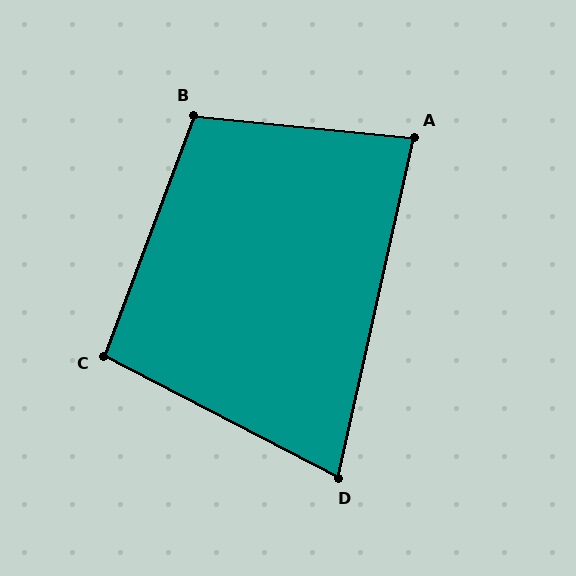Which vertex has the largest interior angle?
B, at approximately 105 degrees.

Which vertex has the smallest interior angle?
D, at approximately 75 degrees.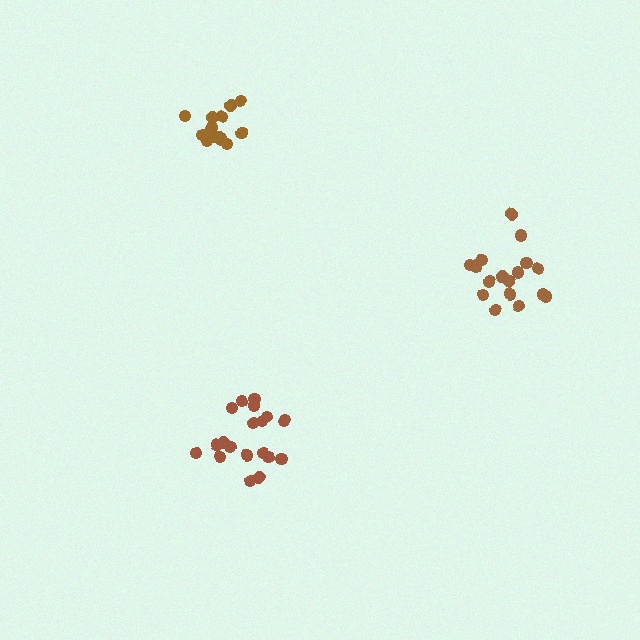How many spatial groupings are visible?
There are 3 spatial groupings.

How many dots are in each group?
Group 1: 19 dots, Group 2: 19 dots, Group 3: 15 dots (53 total).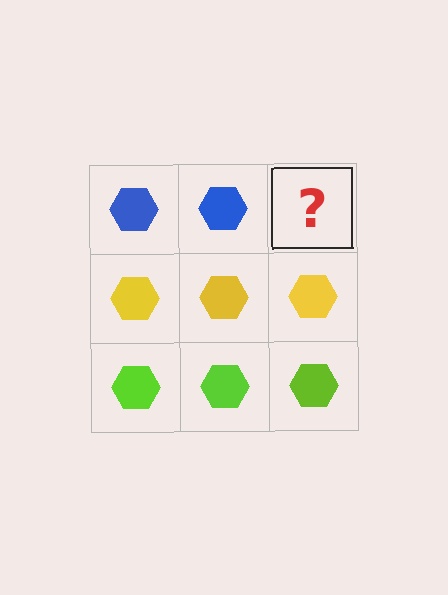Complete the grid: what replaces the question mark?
The question mark should be replaced with a blue hexagon.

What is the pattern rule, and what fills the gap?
The rule is that each row has a consistent color. The gap should be filled with a blue hexagon.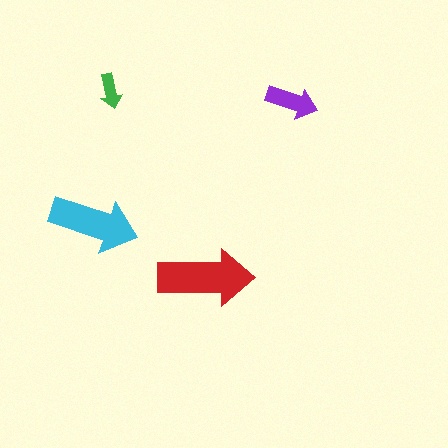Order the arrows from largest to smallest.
the red one, the cyan one, the purple one, the green one.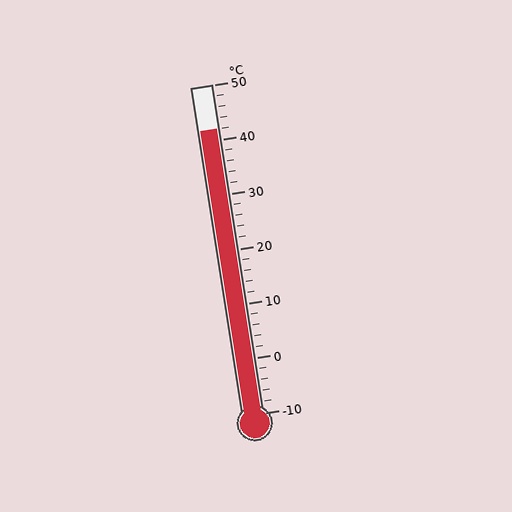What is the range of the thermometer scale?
The thermometer scale ranges from -10°C to 50°C.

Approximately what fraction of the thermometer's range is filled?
The thermometer is filled to approximately 85% of its range.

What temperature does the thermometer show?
The thermometer shows approximately 42°C.